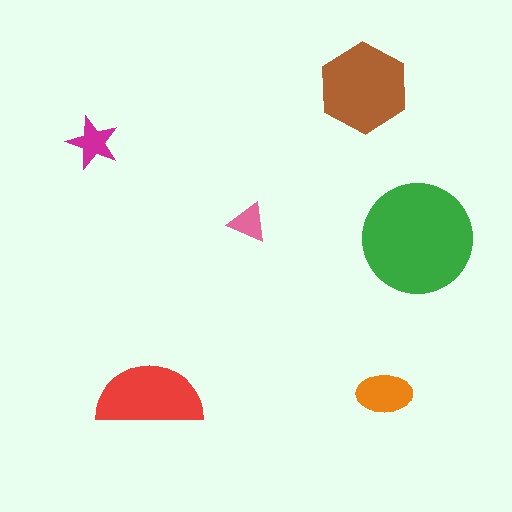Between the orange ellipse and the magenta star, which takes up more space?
The orange ellipse.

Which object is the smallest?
The pink triangle.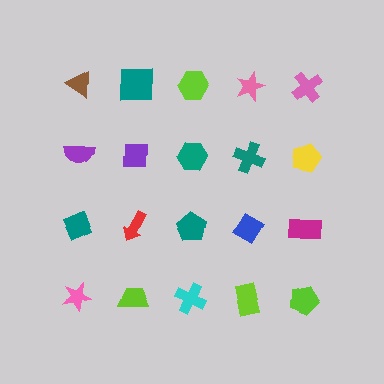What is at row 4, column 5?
A lime pentagon.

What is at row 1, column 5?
A pink cross.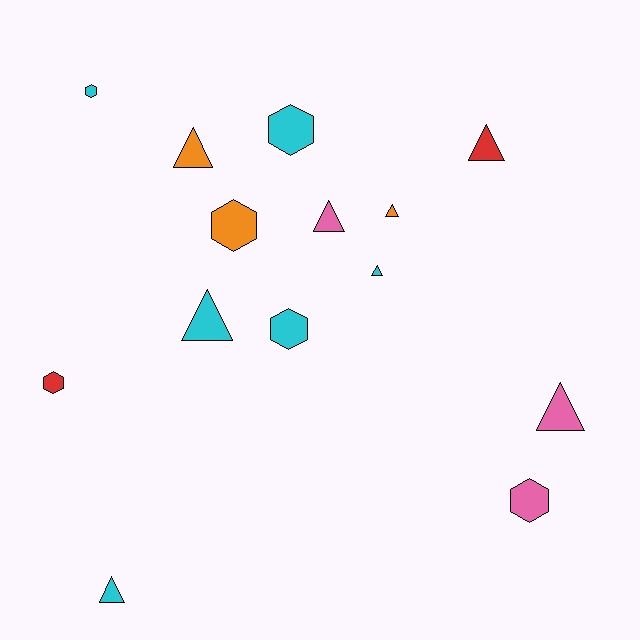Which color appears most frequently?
Cyan, with 6 objects.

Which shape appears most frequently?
Triangle, with 8 objects.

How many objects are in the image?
There are 14 objects.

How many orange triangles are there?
There are 2 orange triangles.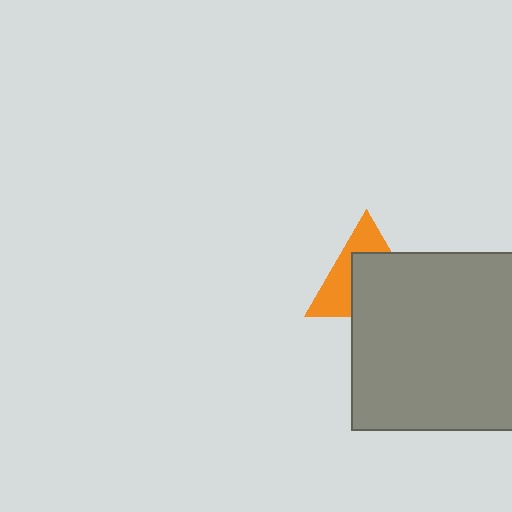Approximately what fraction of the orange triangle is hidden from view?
Roughly 57% of the orange triangle is hidden behind the gray square.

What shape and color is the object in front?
The object in front is a gray square.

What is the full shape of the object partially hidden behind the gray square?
The partially hidden object is an orange triangle.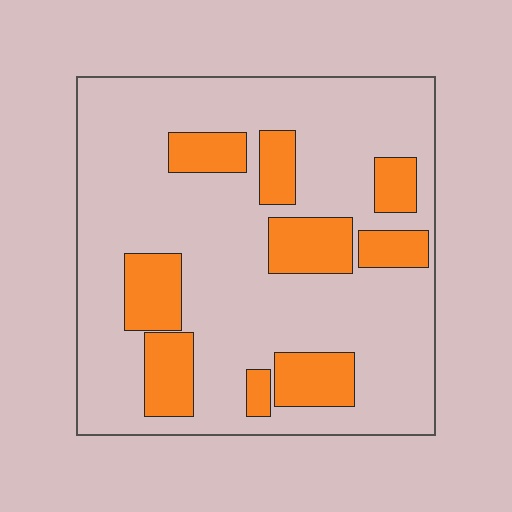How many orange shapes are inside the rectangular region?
9.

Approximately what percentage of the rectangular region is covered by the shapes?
Approximately 25%.